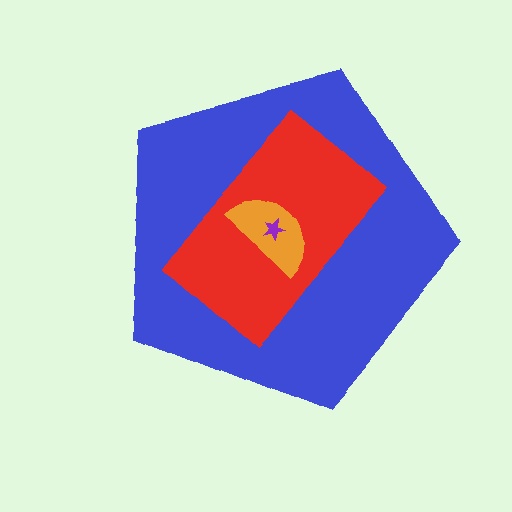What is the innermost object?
The purple star.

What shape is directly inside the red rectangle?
The orange semicircle.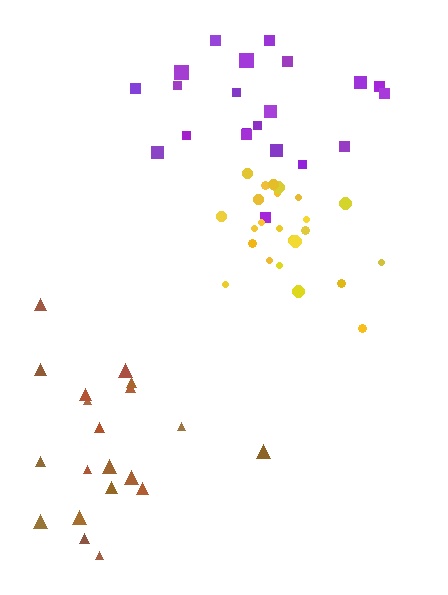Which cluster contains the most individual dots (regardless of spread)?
Yellow (24).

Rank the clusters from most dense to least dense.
yellow, purple, brown.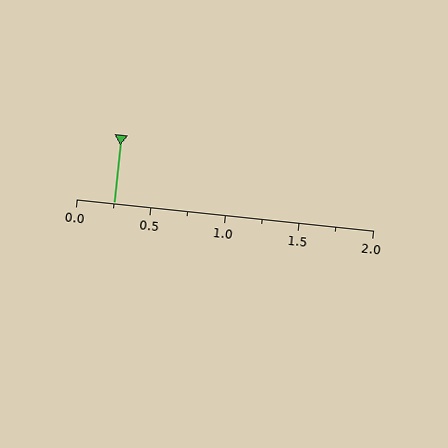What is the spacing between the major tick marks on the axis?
The major ticks are spaced 0.5 apart.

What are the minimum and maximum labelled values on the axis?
The axis runs from 0.0 to 2.0.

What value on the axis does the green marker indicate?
The marker indicates approximately 0.25.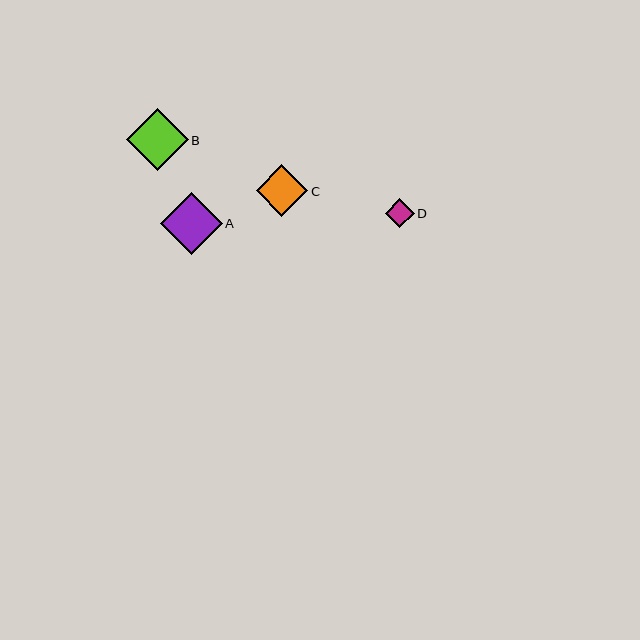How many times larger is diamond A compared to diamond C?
Diamond A is approximately 1.2 times the size of diamond C.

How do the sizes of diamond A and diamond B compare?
Diamond A and diamond B are approximately the same size.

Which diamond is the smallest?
Diamond D is the smallest with a size of approximately 29 pixels.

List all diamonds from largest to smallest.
From largest to smallest: A, B, C, D.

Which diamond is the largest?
Diamond A is the largest with a size of approximately 62 pixels.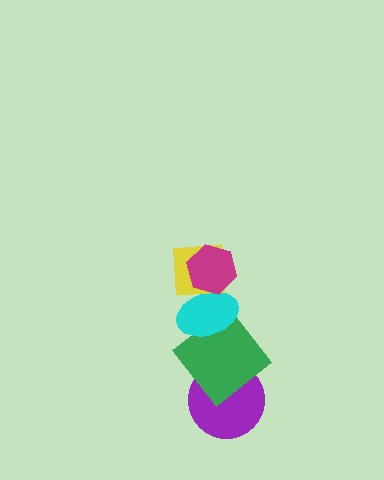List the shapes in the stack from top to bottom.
From top to bottom: the magenta hexagon, the yellow square, the cyan ellipse, the green diamond, the purple circle.